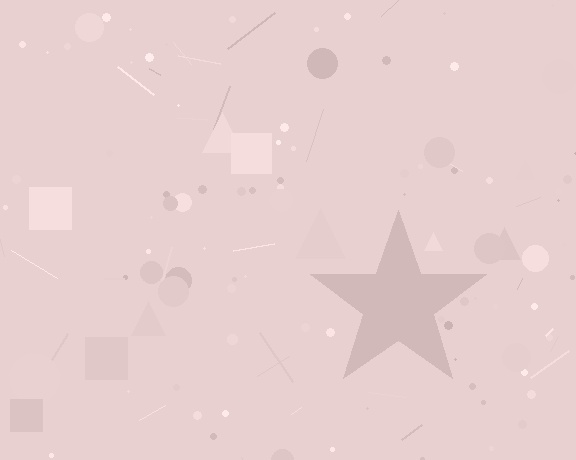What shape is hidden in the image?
A star is hidden in the image.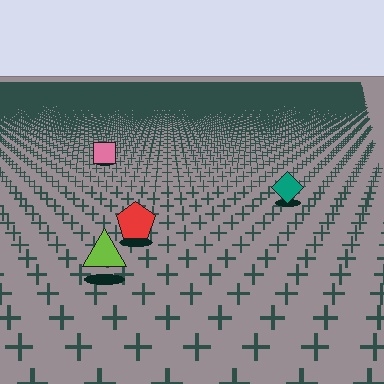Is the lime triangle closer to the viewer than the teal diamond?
Yes. The lime triangle is closer — you can tell from the texture gradient: the ground texture is coarser near it.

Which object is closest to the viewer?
The lime triangle is closest. The texture marks near it are larger and more spread out.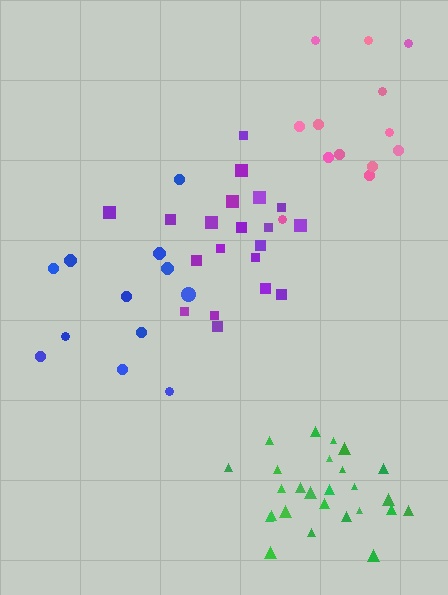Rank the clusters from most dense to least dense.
green, purple, pink, blue.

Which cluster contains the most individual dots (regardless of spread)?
Green (26).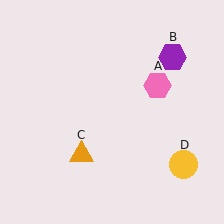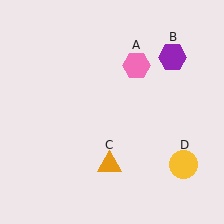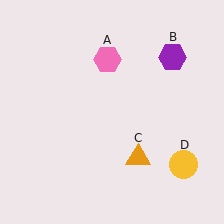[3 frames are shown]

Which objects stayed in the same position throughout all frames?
Purple hexagon (object B) and yellow circle (object D) remained stationary.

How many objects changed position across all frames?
2 objects changed position: pink hexagon (object A), orange triangle (object C).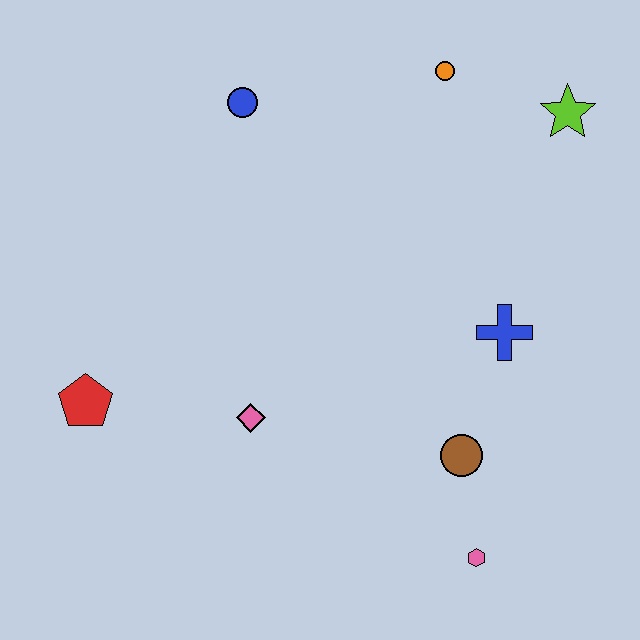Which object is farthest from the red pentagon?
The lime star is farthest from the red pentagon.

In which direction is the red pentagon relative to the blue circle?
The red pentagon is below the blue circle.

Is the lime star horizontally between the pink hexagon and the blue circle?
No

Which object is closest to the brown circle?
The pink hexagon is closest to the brown circle.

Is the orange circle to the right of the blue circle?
Yes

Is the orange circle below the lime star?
No